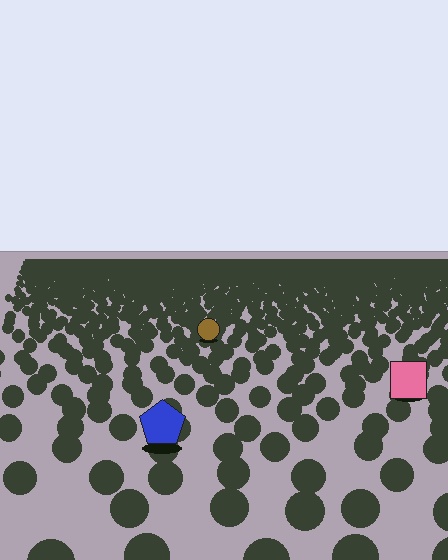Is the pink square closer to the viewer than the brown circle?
Yes. The pink square is closer — you can tell from the texture gradient: the ground texture is coarser near it.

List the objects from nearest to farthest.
From nearest to farthest: the blue pentagon, the pink square, the brown circle.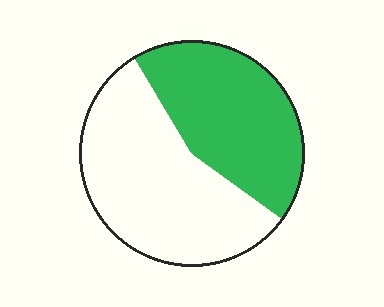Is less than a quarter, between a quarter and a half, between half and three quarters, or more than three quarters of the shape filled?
Between a quarter and a half.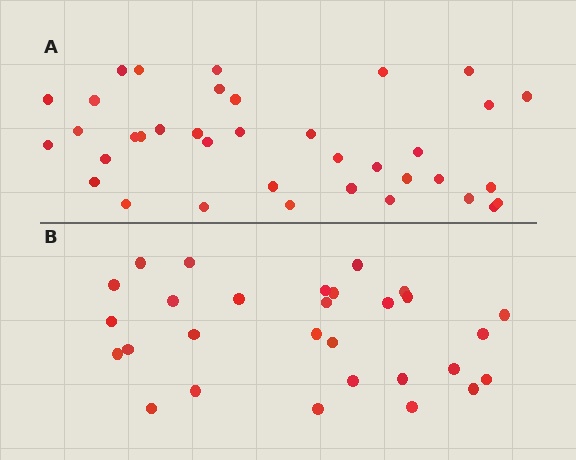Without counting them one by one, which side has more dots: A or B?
Region A (the top region) has more dots.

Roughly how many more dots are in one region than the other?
Region A has roughly 8 or so more dots than region B.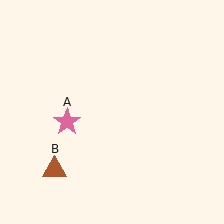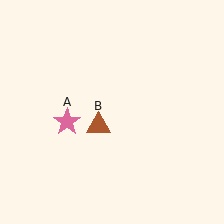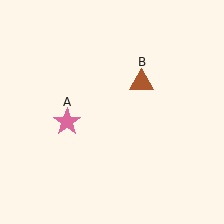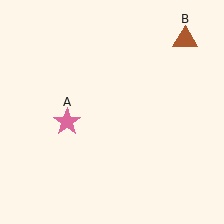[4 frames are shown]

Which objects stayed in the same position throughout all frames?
Pink star (object A) remained stationary.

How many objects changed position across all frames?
1 object changed position: brown triangle (object B).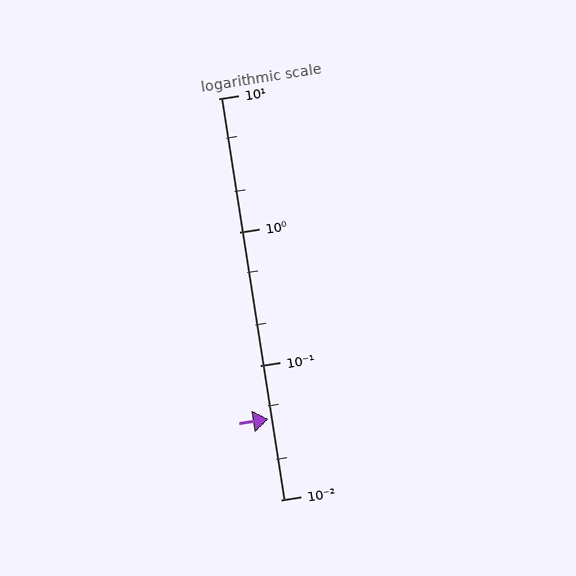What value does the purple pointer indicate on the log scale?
The pointer indicates approximately 0.04.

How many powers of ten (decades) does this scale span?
The scale spans 3 decades, from 0.01 to 10.